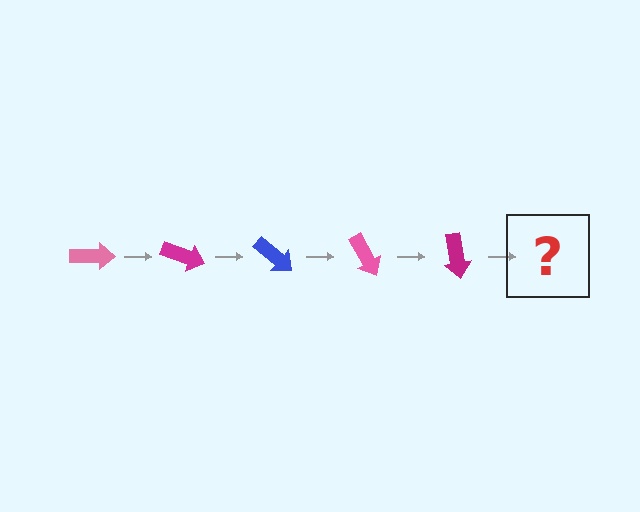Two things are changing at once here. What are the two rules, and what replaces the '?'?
The two rules are that it rotates 20 degrees each step and the color cycles through pink, magenta, and blue. The '?' should be a blue arrow, rotated 100 degrees from the start.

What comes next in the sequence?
The next element should be a blue arrow, rotated 100 degrees from the start.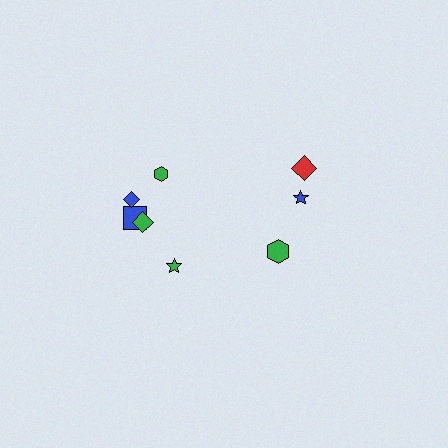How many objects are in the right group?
There are 3 objects.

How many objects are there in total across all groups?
There are 8 objects.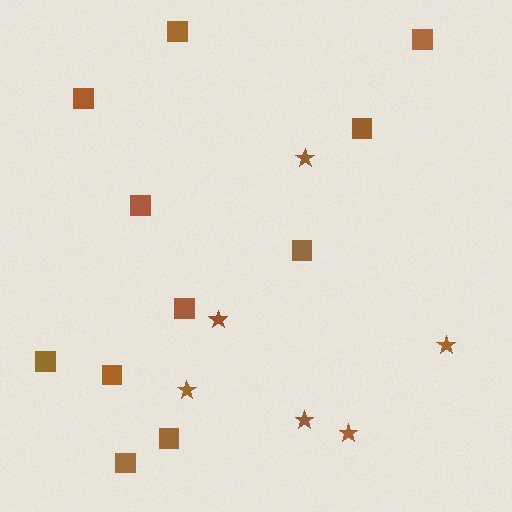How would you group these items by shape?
There are 2 groups: one group of squares (11) and one group of stars (6).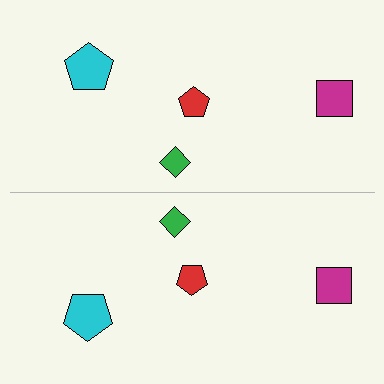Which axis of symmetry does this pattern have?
The pattern has a horizontal axis of symmetry running through the center of the image.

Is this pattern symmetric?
Yes, this pattern has bilateral (reflection) symmetry.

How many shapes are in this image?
There are 8 shapes in this image.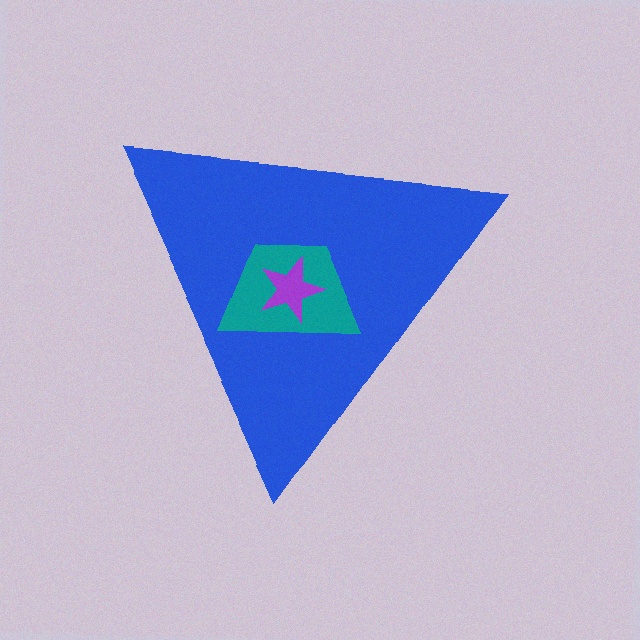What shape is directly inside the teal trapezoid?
The purple star.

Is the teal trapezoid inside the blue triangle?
Yes.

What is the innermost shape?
The purple star.